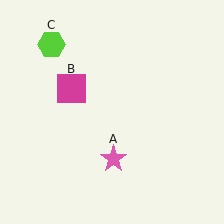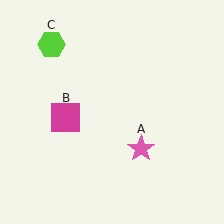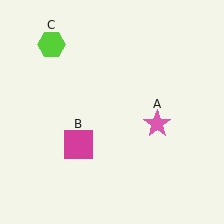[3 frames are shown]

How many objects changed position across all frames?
2 objects changed position: pink star (object A), magenta square (object B).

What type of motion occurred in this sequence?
The pink star (object A), magenta square (object B) rotated counterclockwise around the center of the scene.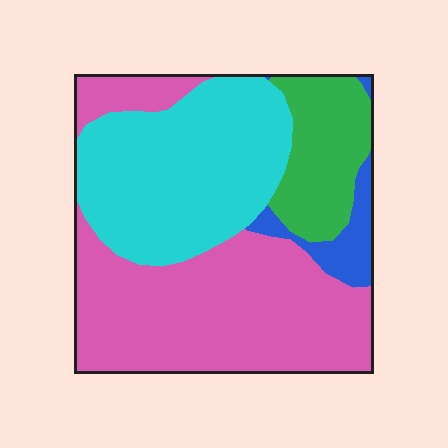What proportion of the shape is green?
Green takes up less than a quarter of the shape.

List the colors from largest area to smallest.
From largest to smallest: pink, cyan, green, blue.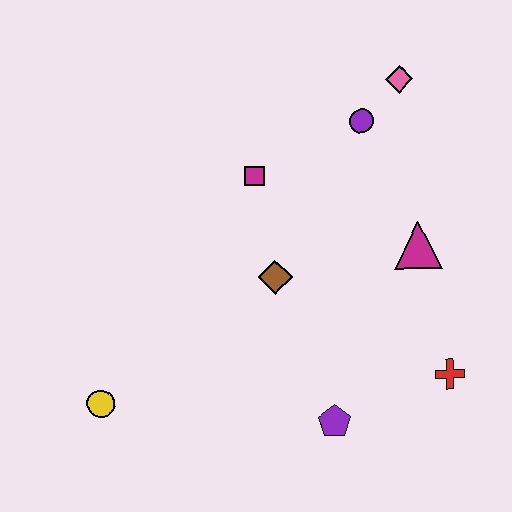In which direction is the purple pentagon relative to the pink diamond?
The purple pentagon is below the pink diamond.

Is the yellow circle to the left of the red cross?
Yes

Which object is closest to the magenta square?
The brown diamond is closest to the magenta square.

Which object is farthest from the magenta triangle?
The yellow circle is farthest from the magenta triangle.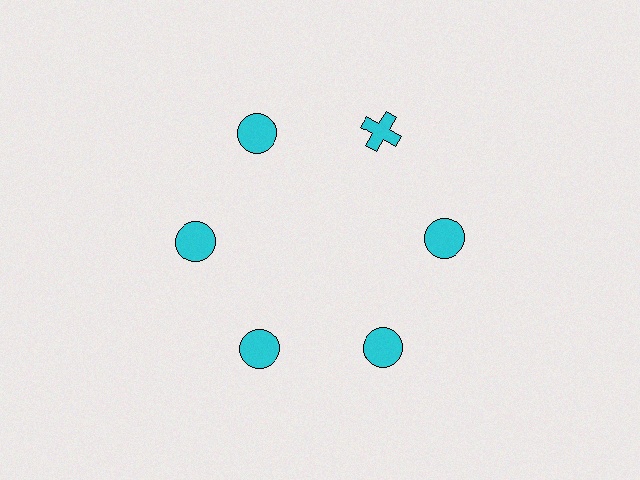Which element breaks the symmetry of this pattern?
The cyan cross at roughly the 1 o'clock position breaks the symmetry. All other shapes are cyan circles.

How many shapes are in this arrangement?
There are 6 shapes arranged in a ring pattern.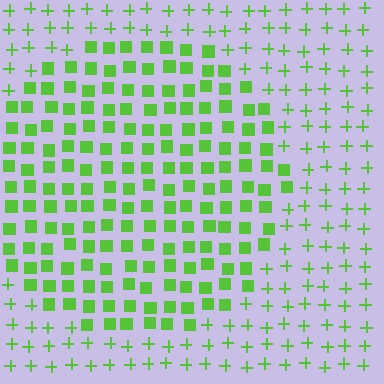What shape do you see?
I see a circle.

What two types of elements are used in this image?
The image uses squares inside the circle region and plus signs outside it.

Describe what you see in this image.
The image is filled with small lime elements arranged in a uniform grid. A circle-shaped region contains squares, while the surrounding area contains plus signs. The boundary is defined purely by the change in element shape.